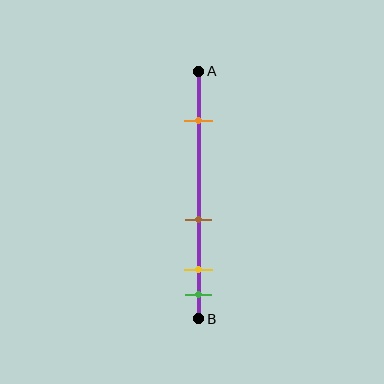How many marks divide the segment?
There are 4 marks dividing the segment.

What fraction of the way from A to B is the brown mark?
The brown mark is approximately 60% (0.6) of the way from A to B.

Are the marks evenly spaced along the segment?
No, the marks are not evenly spaced.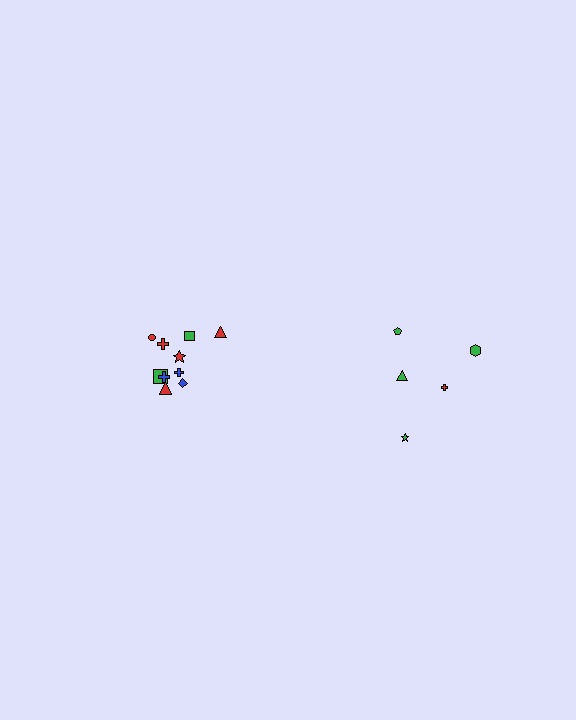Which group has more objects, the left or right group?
The left group.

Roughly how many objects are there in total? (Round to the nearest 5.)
Roughly 15 objects in total.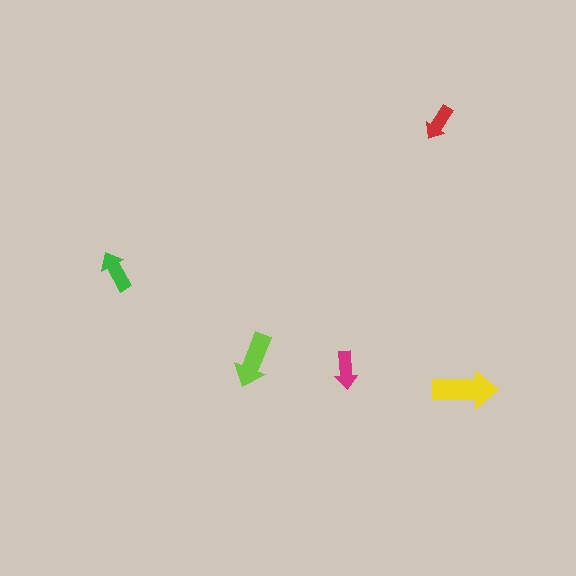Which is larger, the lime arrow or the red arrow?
The lime one.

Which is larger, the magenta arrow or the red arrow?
The magenta one.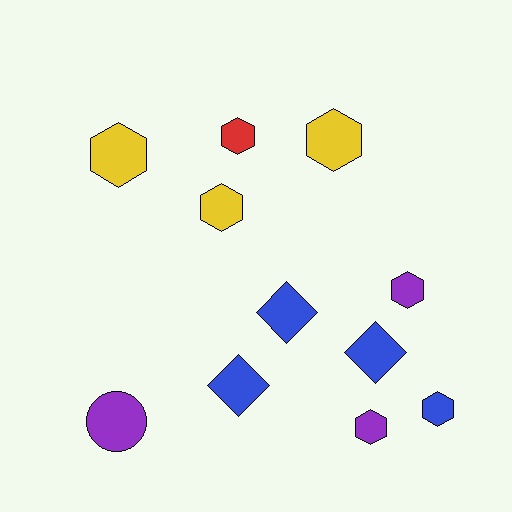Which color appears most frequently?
Blue, with 4 objects.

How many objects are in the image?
There are 11 objects.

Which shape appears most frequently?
Hexagon, with 7 objects.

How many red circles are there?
There are no red circles.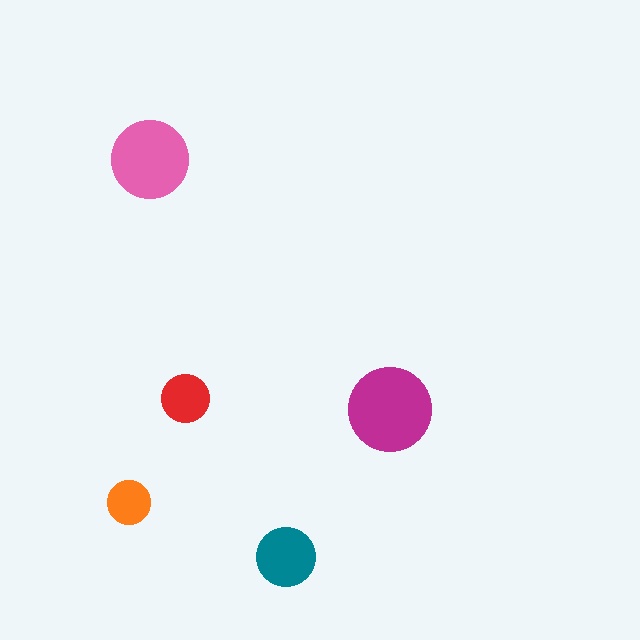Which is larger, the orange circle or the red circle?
The red one.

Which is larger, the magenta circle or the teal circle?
The magenta one.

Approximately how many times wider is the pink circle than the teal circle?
About 1.5 times wider.